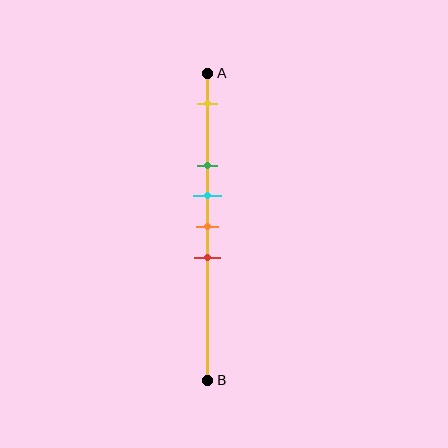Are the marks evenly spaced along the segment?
No, the marks are not evenly spaced.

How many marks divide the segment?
There are 5 marks dividing the segment.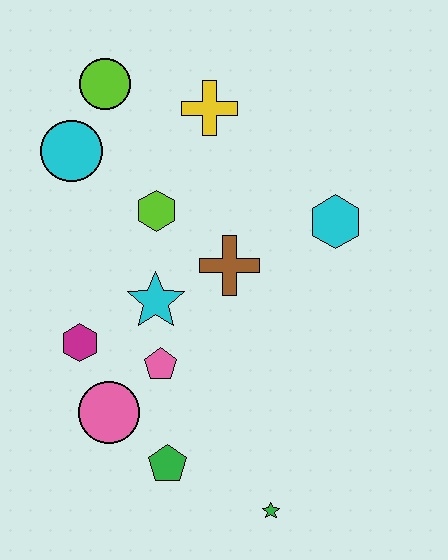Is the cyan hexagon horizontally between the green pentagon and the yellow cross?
No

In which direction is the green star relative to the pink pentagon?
The green star is below the pink pentagon.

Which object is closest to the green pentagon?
The pink circle is closest to the green pentagon.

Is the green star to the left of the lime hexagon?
No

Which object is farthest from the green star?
The lime circle is farthest from the green star.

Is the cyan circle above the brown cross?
Yes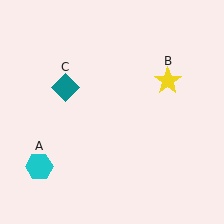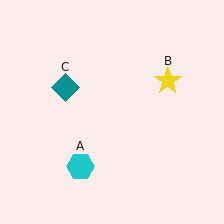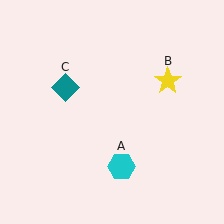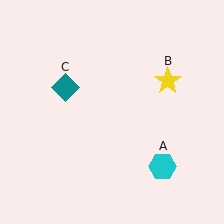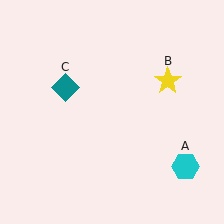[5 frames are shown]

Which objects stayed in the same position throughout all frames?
Yellow star (object B) and teal diamond (object C) remained stationary.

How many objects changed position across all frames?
1 object changed position: cyan hexagon (object A).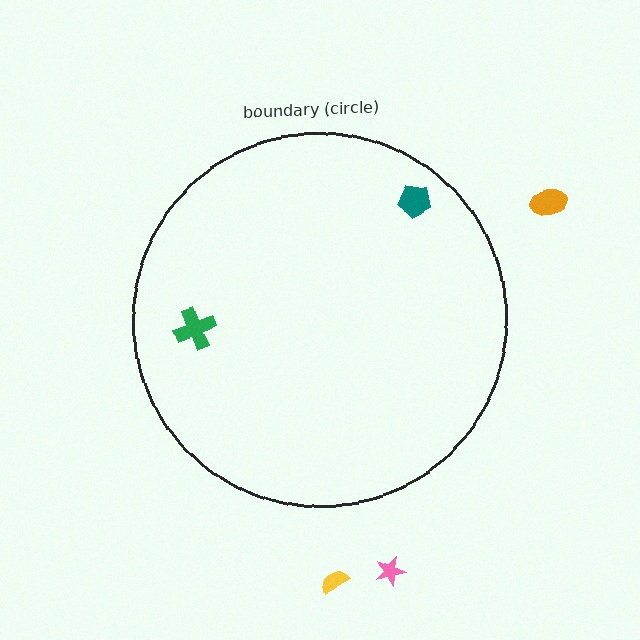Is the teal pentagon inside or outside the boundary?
Inside.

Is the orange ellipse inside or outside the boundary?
Outside.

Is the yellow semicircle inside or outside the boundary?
Outside.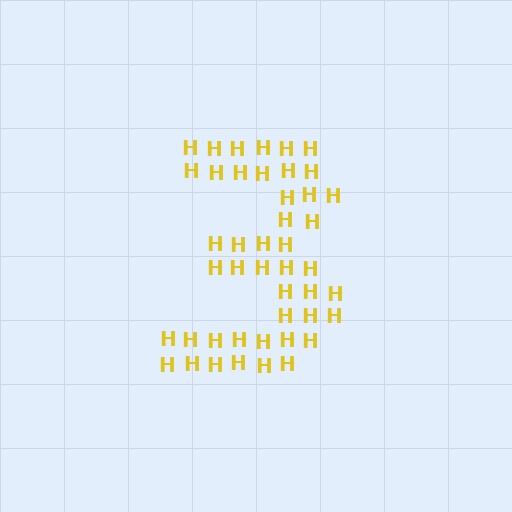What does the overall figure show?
The overall figure shows the digit 3.